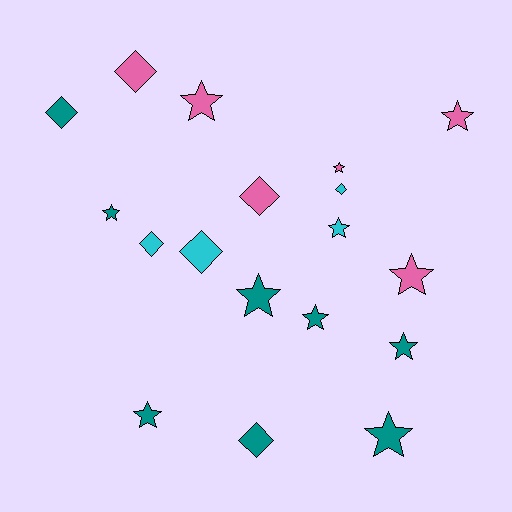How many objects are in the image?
There are 18 objects.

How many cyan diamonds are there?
There are 3 cyan diamonds.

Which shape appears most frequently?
Star, with 11 objects.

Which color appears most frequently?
Teal, with 8 objects.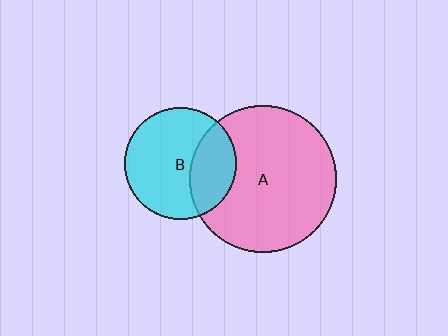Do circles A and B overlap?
Yes.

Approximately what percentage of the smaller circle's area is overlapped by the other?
Approximately 30%.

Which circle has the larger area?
Circle A (pink).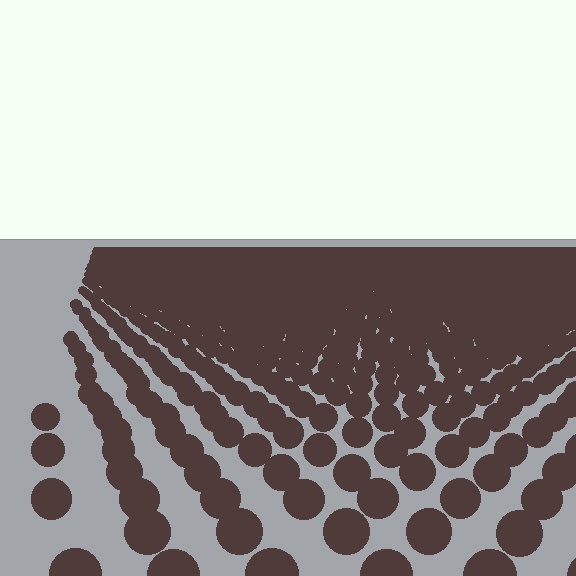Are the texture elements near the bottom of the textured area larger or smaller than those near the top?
Larger. Near the bottom, elements are closer to the viewer and appear at a bigger on-screen size.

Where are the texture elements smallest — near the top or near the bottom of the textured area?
Near the top.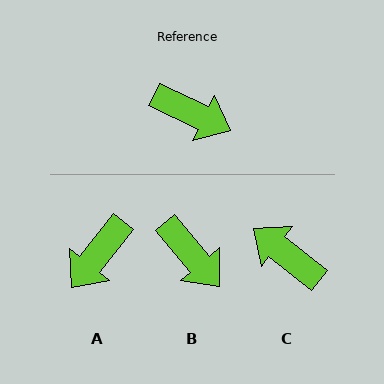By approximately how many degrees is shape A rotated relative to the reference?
Approximately 103 degrees clockwise.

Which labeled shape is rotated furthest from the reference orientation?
C, about 167 degrees away.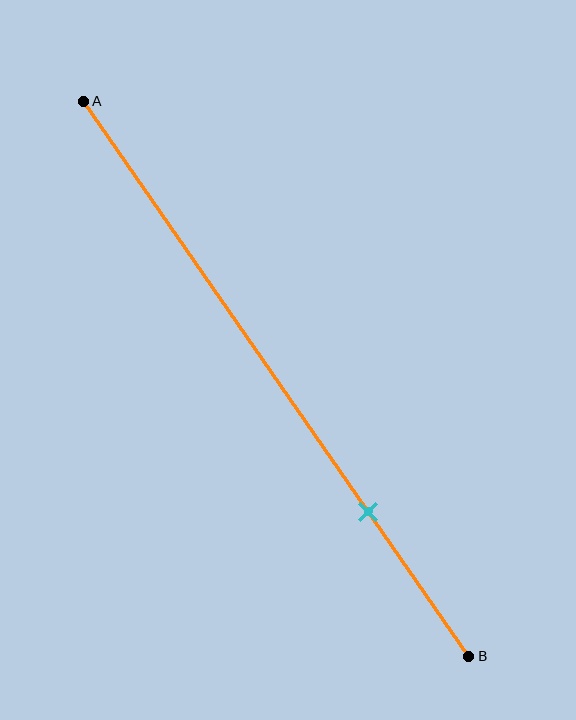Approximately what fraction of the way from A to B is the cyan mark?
The cyan mark is approximately 75% of the way from A to B.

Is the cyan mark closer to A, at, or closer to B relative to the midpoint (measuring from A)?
The cyan mark is closer to point B than the midpoint of segment AB.